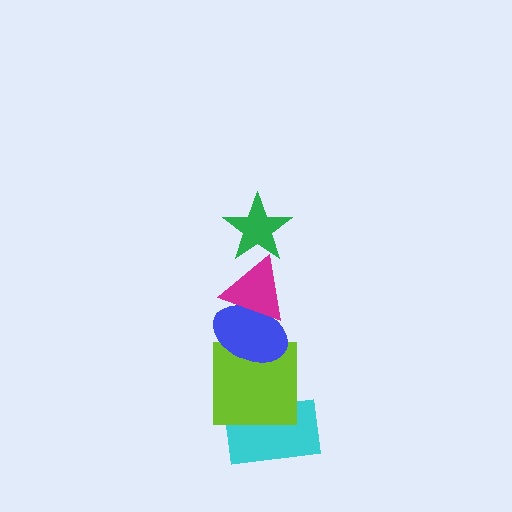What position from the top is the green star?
The green star is 1st from the top.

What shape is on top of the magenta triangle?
The green star is on top of the magenta triangle.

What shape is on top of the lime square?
The blue ellipse is on top of the lime square.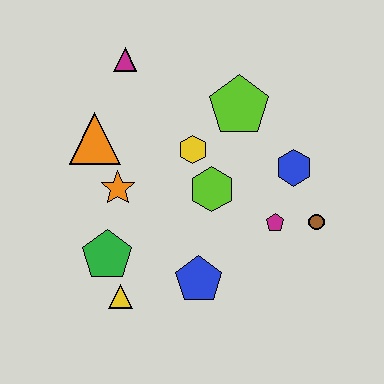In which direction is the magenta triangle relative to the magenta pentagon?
The magenta triangle is above the magenta pentagon.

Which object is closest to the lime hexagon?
The yellow hexagon is closest to the lime hexagon.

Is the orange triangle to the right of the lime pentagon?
No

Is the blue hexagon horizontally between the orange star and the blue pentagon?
No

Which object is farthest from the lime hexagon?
The magenta triangle is farthest from the lime hexagon.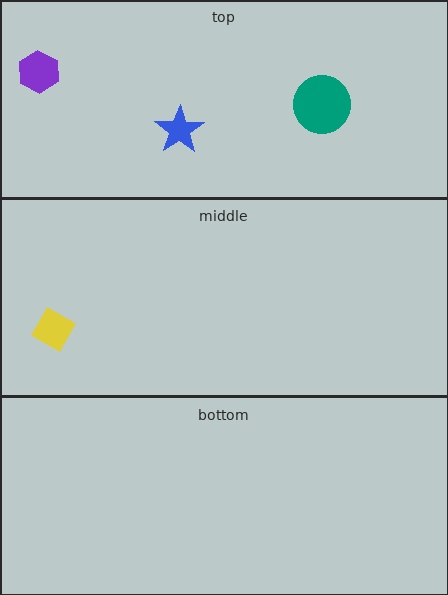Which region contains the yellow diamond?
The middle region.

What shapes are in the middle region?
The yellow diamond.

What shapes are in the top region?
The purple hexagon, the teal circle, the blue star.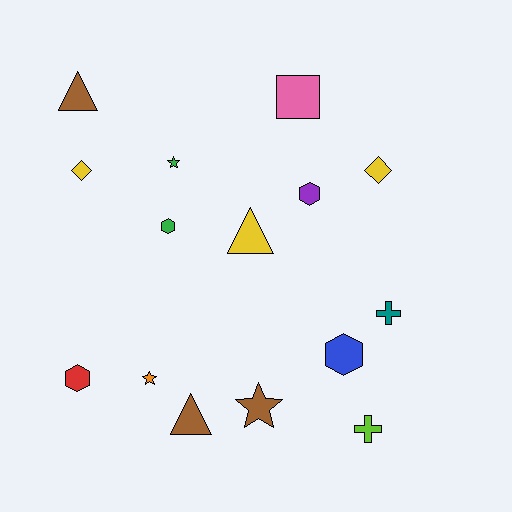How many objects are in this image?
There are 15 objects.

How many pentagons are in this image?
There are no pentagons.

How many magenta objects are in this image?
There are no magenta objects.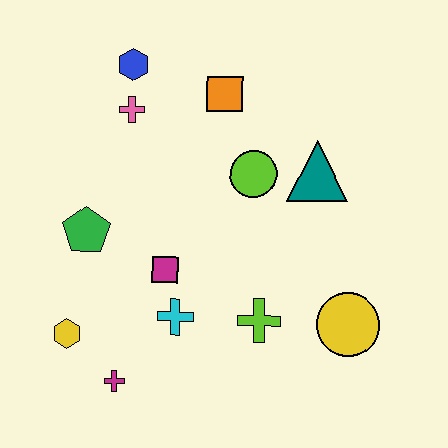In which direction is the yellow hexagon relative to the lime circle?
The yellow hexagon is to the left of the lime circle.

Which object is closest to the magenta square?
The cyan cross is closest to the magenta square.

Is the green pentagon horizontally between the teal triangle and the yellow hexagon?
Yes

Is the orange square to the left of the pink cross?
No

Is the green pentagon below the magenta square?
No